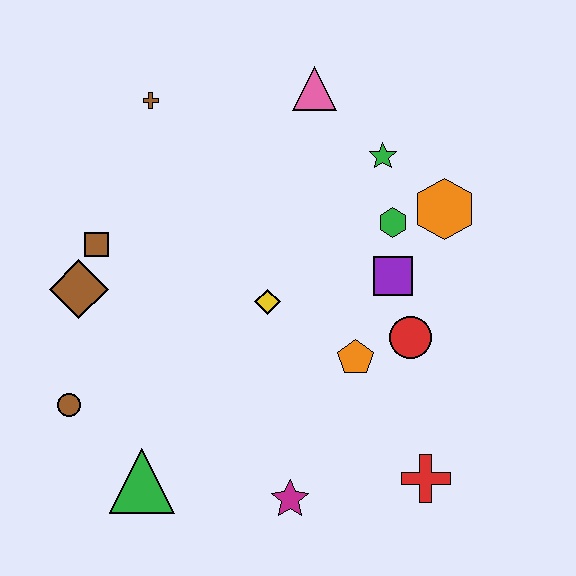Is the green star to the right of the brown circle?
Yes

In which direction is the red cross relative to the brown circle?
The red cross is to the right of the brown circle.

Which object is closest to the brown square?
The brown diamond is closest to the brown square.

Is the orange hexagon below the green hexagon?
No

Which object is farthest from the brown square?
The red cross is farthest from the brown square.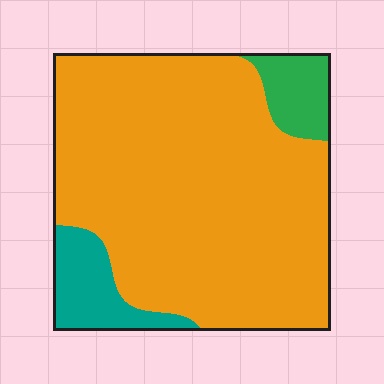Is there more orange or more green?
Orange.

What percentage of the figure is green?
Green takes up less than a quarter of the figure.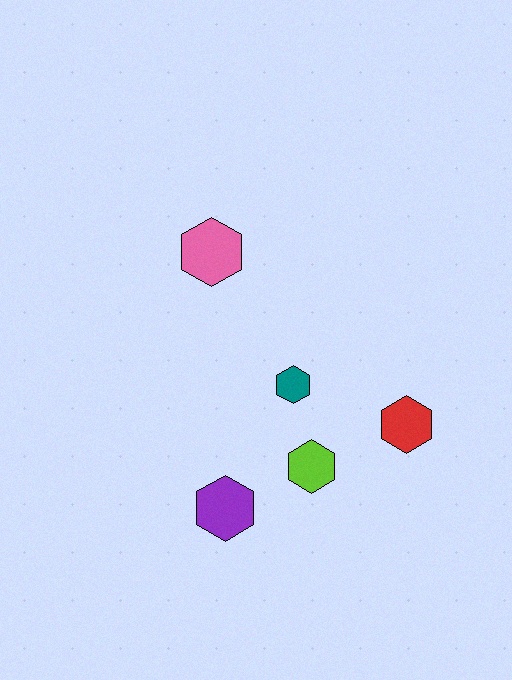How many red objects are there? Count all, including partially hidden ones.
There is 1 red object.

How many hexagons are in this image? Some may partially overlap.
There are 5 hexagons.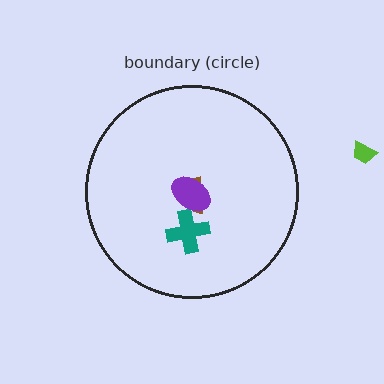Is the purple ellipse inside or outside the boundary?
Inside.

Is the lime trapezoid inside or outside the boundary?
Outside.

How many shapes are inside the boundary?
3 inside, 1 outside.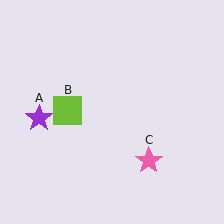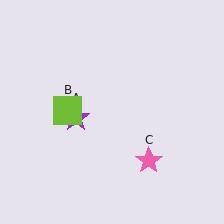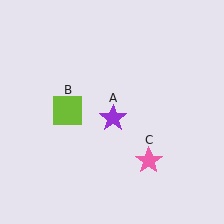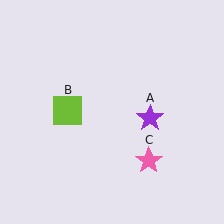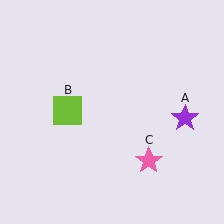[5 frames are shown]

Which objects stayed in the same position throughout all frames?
Lime square (object B) and pink star (object C) remained stationary.